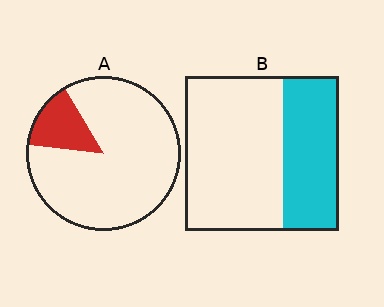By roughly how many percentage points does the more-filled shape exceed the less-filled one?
By roughly 20 percentage points (B over A).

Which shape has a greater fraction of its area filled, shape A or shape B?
Shape B.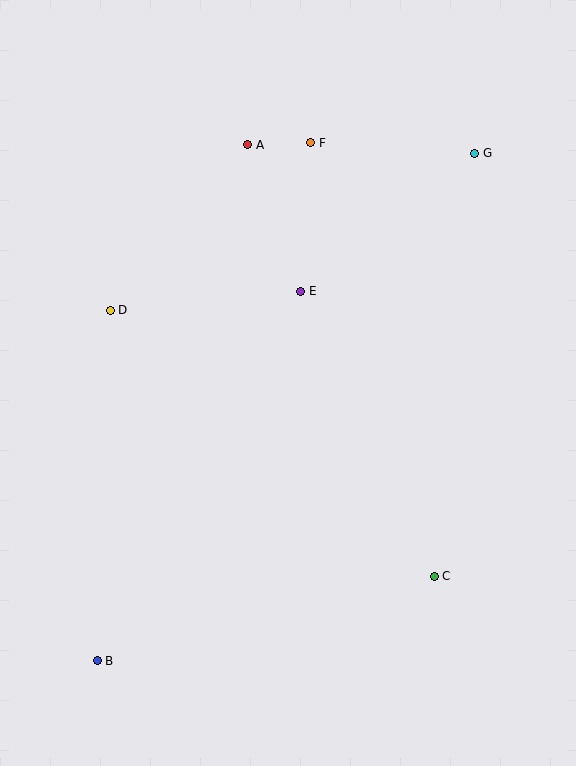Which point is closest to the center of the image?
Point E at (301, 291) is closest to the center.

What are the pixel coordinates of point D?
Point D is at (110, 310).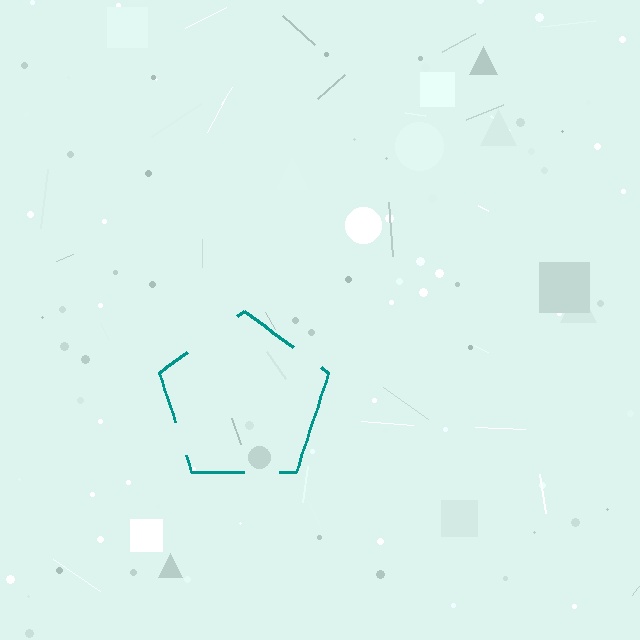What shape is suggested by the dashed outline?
The dashed outline suggests a pentagon.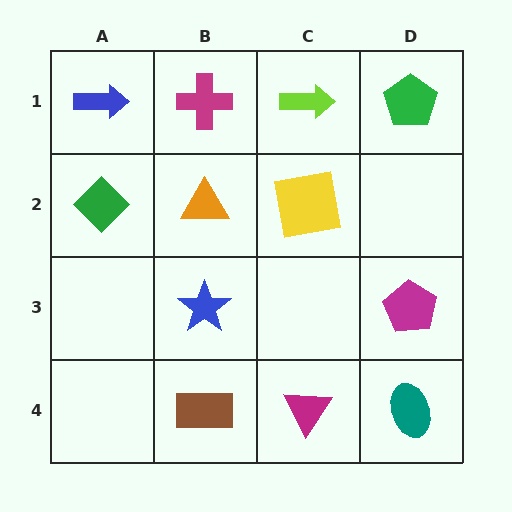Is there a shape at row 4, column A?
No, that cell is empty.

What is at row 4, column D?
A teal ellipse.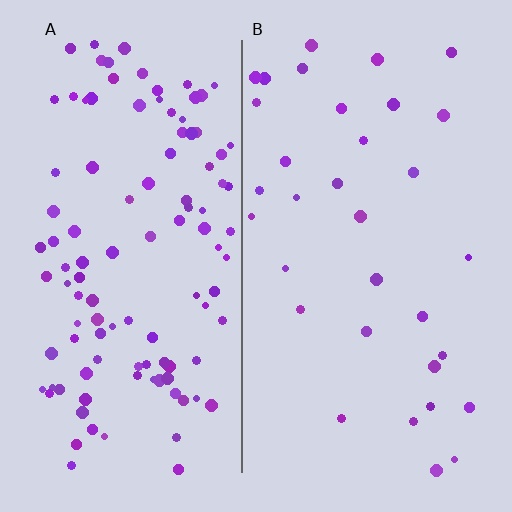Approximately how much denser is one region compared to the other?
Approximately 3.3× — region A over region B.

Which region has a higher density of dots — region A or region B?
A (the left).